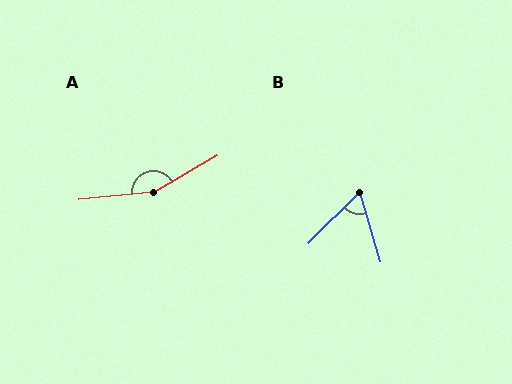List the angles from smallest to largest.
B (61°), A (156°).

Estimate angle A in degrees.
Approximately 156 degrees.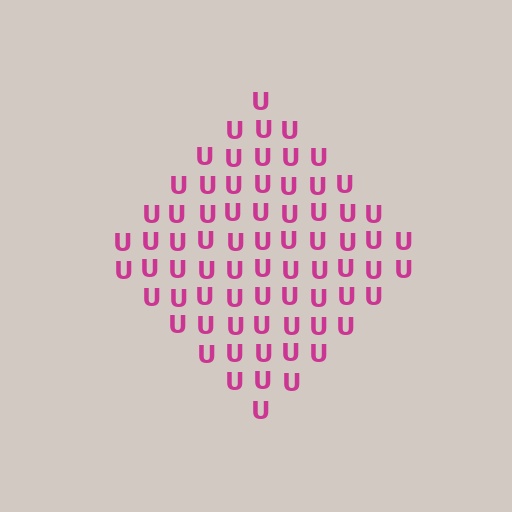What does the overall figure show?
The overall figure shows a diamond.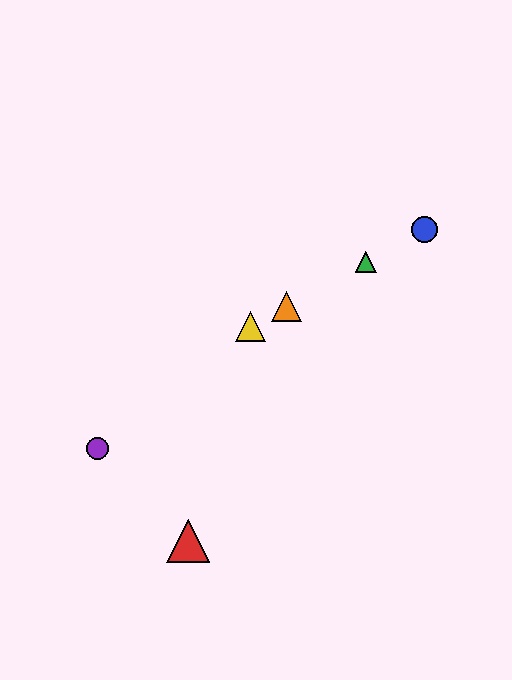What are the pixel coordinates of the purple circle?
The purple circle is at (97, 449).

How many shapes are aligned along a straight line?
4 shapes (the blue circle, the green triangle, the yellow triangle, the orange triangle) are aligned along a straight line.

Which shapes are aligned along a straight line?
The blue circle, the green triangle, the yellow triangle, the orange triangle are aligned along a straight line.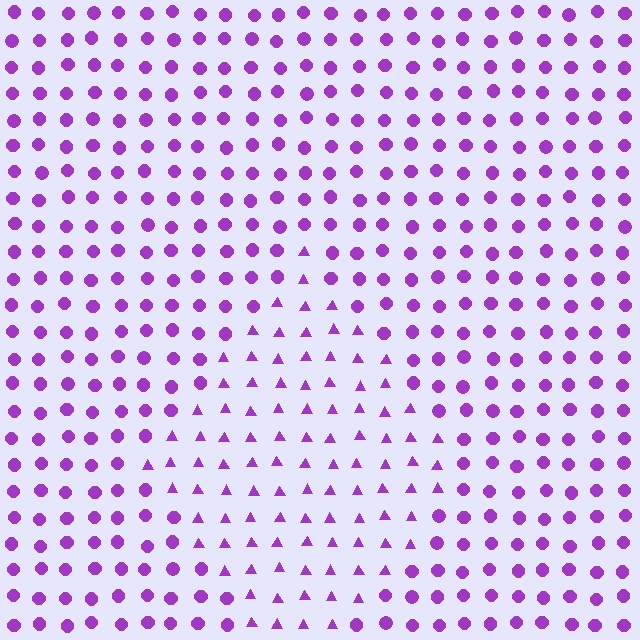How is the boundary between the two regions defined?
The boundary is defined by a change in element shape: triangles inside vs. circles outside. All elements share the same color and spacing.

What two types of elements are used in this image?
The image uses triangles inside the diamond region and circles outside it.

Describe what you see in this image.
The image is filled with small purple elements arranged in a uniform grid. A diamond-shaped region contains triangles, while the surrounding area contains circles. The boundary is defined purely by the change in element shape.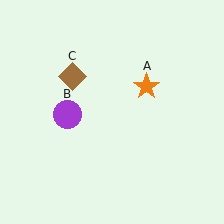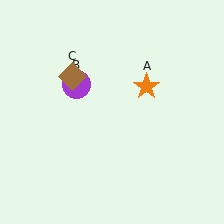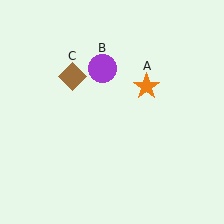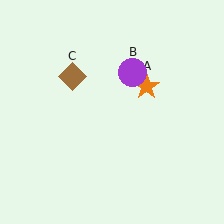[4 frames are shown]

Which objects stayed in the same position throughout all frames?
Orange star (object A) and brown diamond (object C) remained stationary.